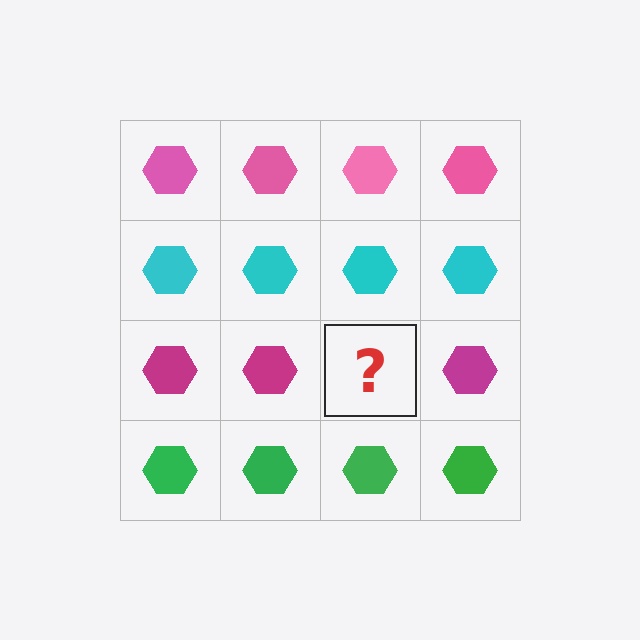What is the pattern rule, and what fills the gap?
The rule is that each row has a consistent color. The gap should be filled with a magenta hexagon.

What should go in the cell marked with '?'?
The missing cell should contain a magenta hexagon.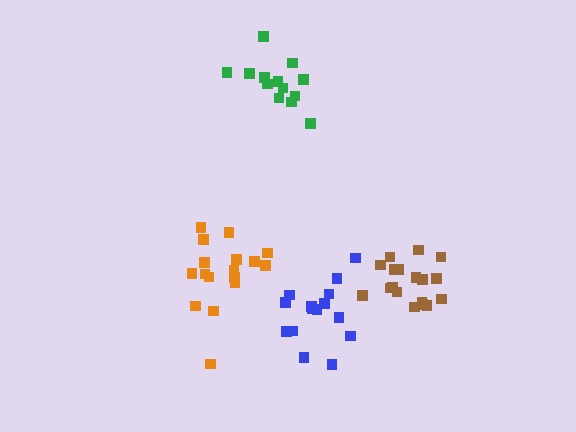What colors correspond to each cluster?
The clusters are colored: blue, green, orange, brown.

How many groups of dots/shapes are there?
There are 4 groups.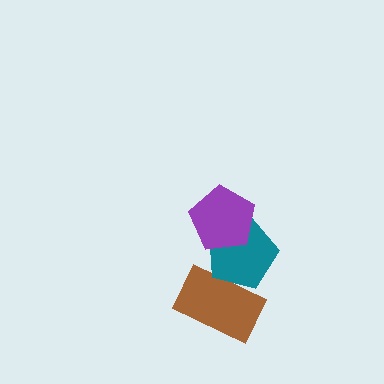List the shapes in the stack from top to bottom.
From top to bottom: the purple pentagon, the teal pentagon, the brown rectangle.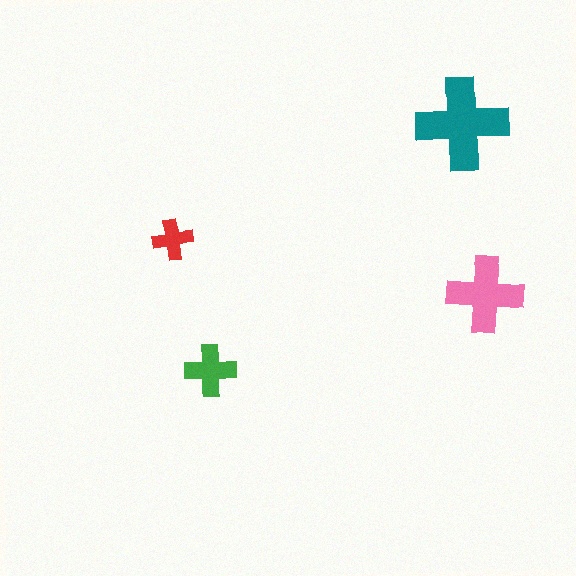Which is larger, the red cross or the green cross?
The green one.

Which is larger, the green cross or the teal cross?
The teal one.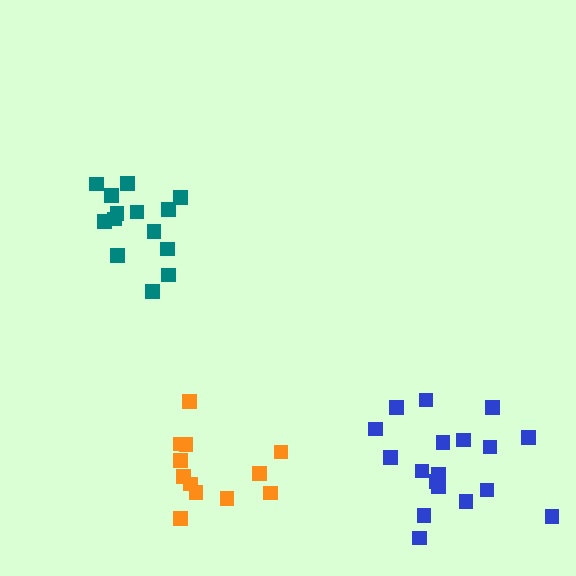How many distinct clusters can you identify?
There are 3 distinct clusters.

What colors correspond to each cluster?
The clusters are colored: blue, teal, orange.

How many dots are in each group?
Group 1: 18 dots, Group 2: 14 dots, Group 3: 12 dots (44 total).